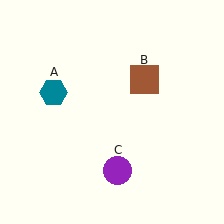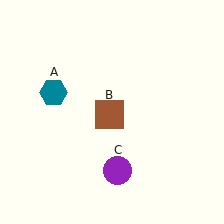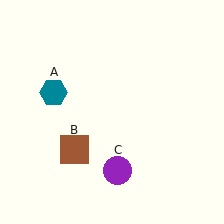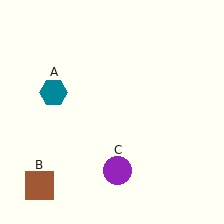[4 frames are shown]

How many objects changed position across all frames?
1 object changed position: brown square (object B).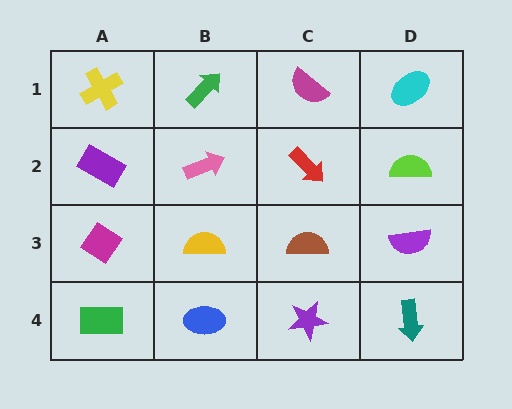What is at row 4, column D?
A teal arrow.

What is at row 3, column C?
A brown semicircle.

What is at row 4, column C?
A purple star.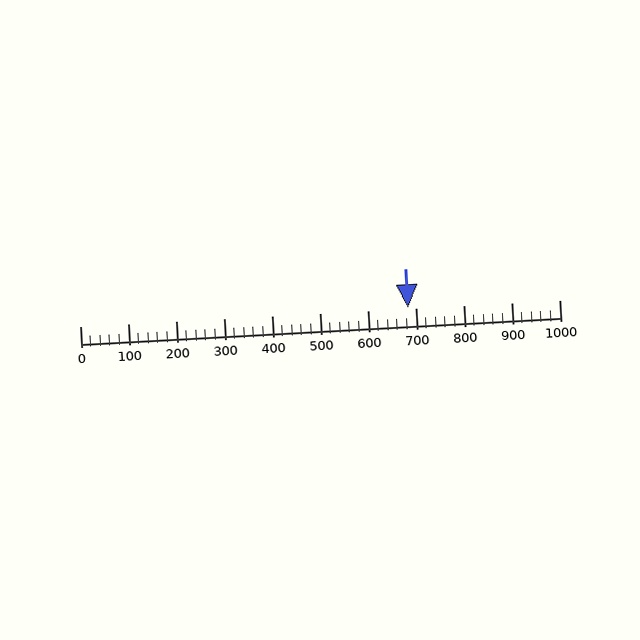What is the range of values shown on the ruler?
The ruler shows values from 0 to 1000.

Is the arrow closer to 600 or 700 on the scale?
The arrow is closer to 700.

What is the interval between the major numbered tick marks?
The major tick marks are spaced 100 units apart.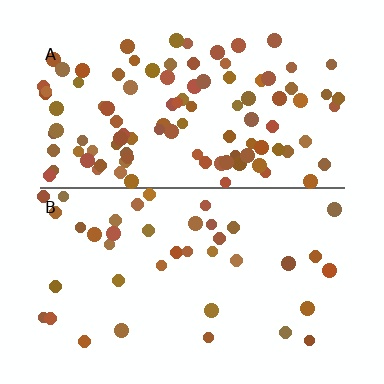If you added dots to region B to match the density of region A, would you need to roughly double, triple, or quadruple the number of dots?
Approximately triple.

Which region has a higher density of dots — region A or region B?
A (the top).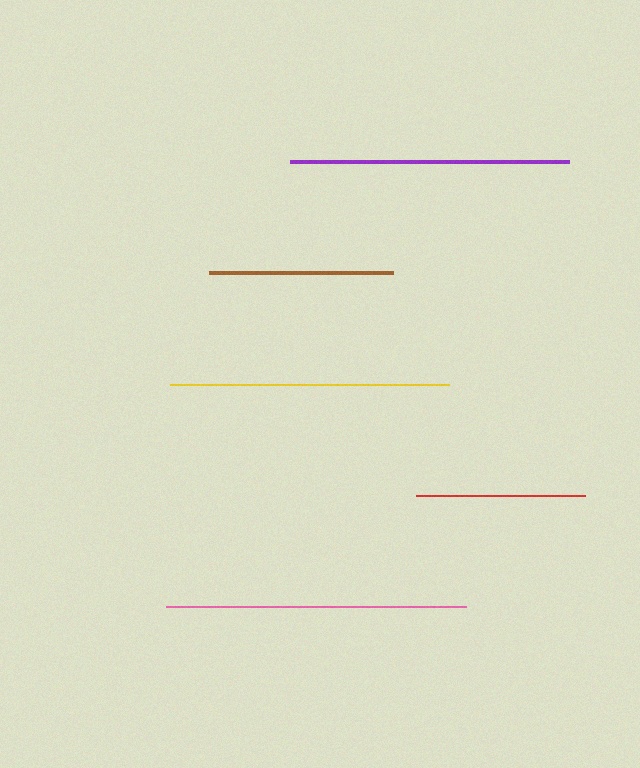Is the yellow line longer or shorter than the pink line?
The pink line is longer than the yellow line.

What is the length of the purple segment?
The purple segment is approximately 279 pixels long.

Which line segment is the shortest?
The red line is the shortest at approximately 168 pixels.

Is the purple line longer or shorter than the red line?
The purple line is longer than the red line.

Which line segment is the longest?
The pink line is the longest at approximately 300 pixels.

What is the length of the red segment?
The red segment is approximately 168 pixels long.